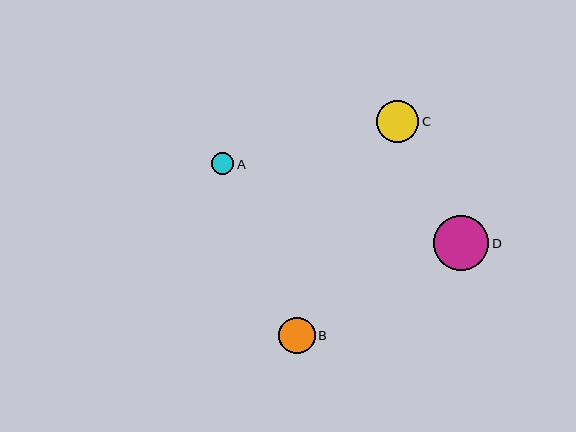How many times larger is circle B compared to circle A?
Circle B is approximately 1.7 times the size of circle A.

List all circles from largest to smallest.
From largest to smallest: D, C, B, A.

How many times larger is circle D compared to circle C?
Circle D is approximately 1.3 times the size of circle C.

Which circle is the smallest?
Circle A is the smallest with a size of approximately 22 pixels.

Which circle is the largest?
Circle D is the largest with a size of approximately 55 pixels.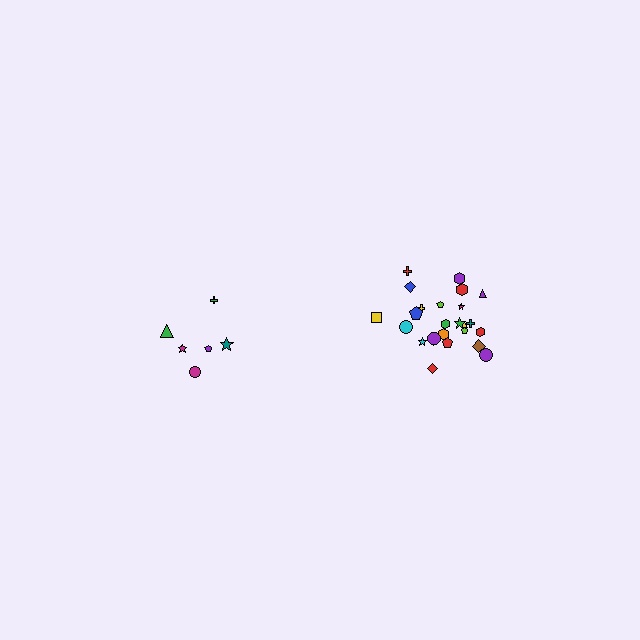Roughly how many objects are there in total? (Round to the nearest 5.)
Roughly 30 objects in total.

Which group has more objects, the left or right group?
The right group.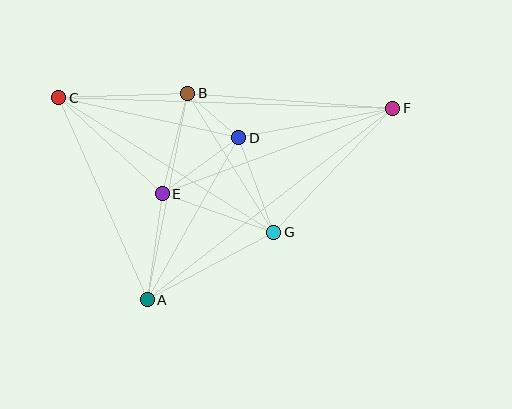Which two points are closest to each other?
Points B and D are closest to each other.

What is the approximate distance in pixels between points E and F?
The distance between E and F is approximately 246 pixels.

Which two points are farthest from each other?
Points C and F are farthest from each other.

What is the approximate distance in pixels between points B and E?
The distance between B and E is approximately 103 pixels.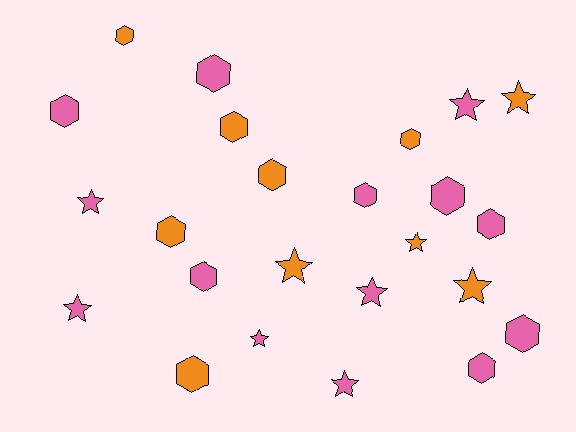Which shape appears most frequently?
Hexagon, with 14 objects.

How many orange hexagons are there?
There are 6 orange hexagons.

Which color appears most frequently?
Pink, with 14 objects.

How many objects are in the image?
There are 24 objects.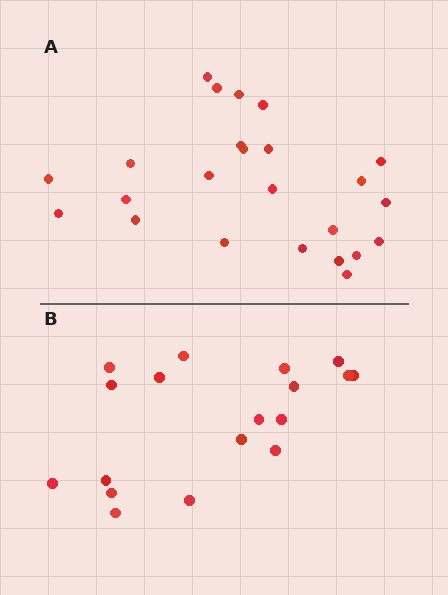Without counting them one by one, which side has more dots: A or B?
Region A (the top region) has more dots.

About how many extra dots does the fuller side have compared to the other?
Region A has about 6 more dots than region B.